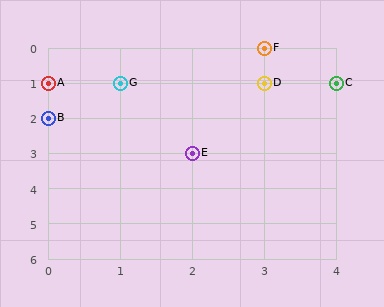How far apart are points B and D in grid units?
Points B and D are 3 columns and 1 row apart (about 3.2 grid units diagonally).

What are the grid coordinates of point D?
Point D is at grid coordinates (3, 1).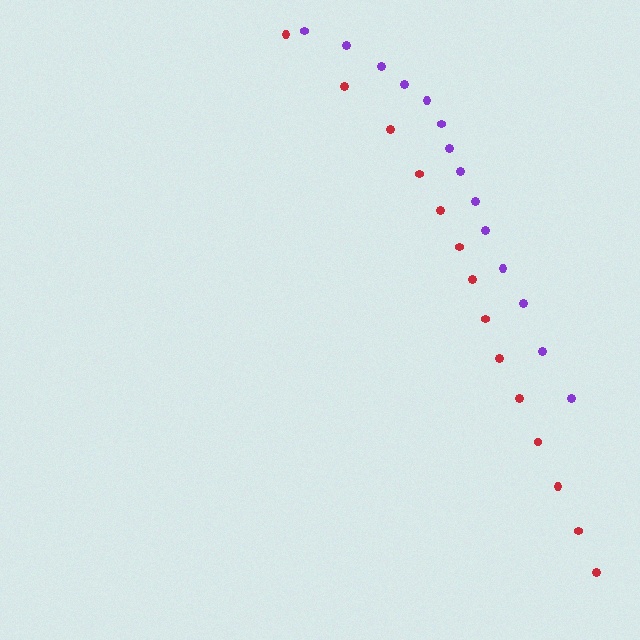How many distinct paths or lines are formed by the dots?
There are 2 distinct paths.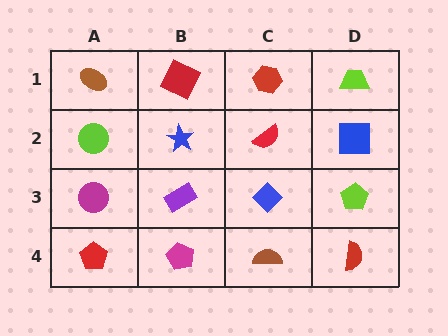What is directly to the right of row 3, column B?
A blue diamond.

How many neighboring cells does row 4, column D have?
2.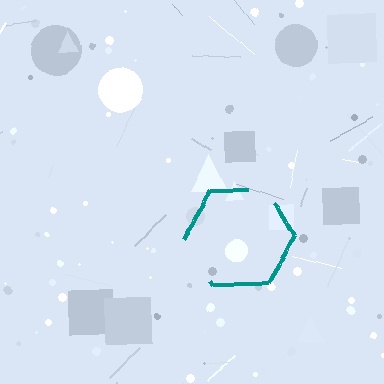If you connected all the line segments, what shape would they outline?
They would outline a hexagon.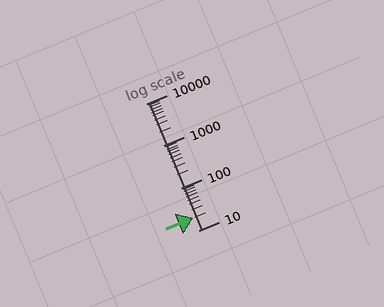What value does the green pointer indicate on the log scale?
The pointer indicates approximately 20.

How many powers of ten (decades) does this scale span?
The scale spans 3 decades, from 10 to 10000.